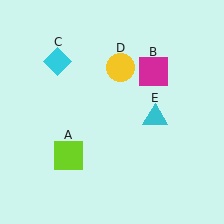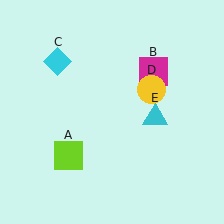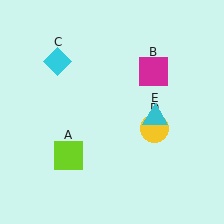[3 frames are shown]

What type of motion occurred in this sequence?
The yellow circle (object D) rotated clockwise around the center of the scene.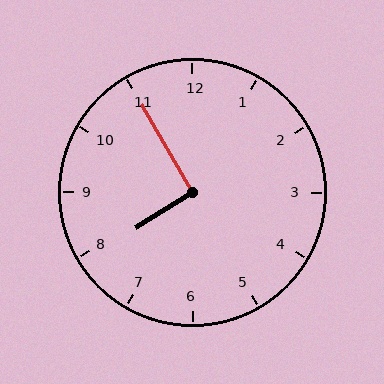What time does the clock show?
7:55.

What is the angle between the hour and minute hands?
Approximately 92 degrees.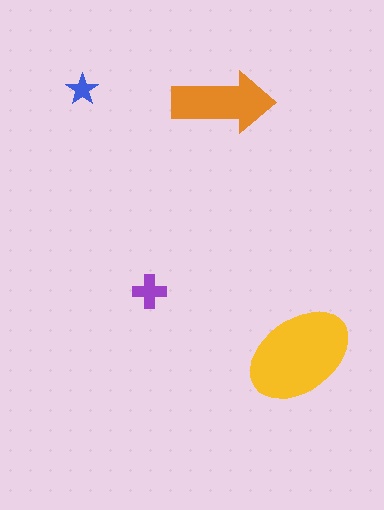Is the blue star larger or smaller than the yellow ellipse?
Smaller.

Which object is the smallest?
The blue star.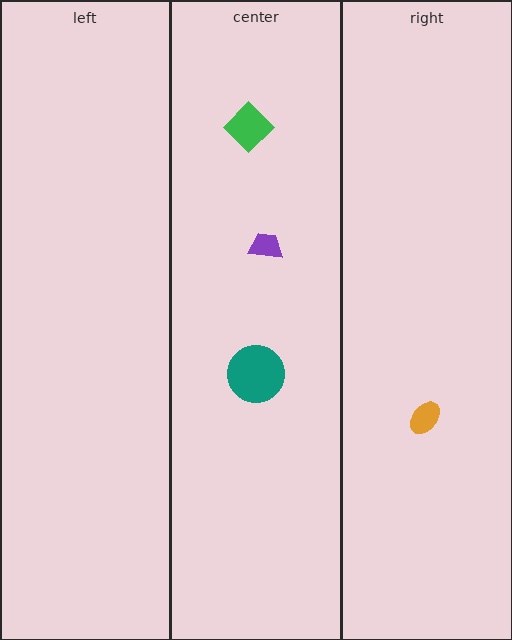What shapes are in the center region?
The green diamond, the teal circle, the purple trapezoid.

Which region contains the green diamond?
The center region.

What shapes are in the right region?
The orange ellipse.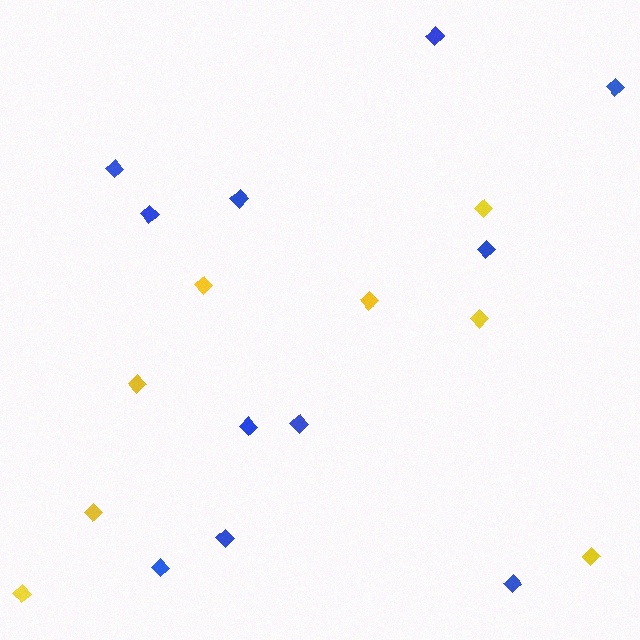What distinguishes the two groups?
There are 2 groups: one group of yellow diamonds (8) and one group of blue diamonds (11).